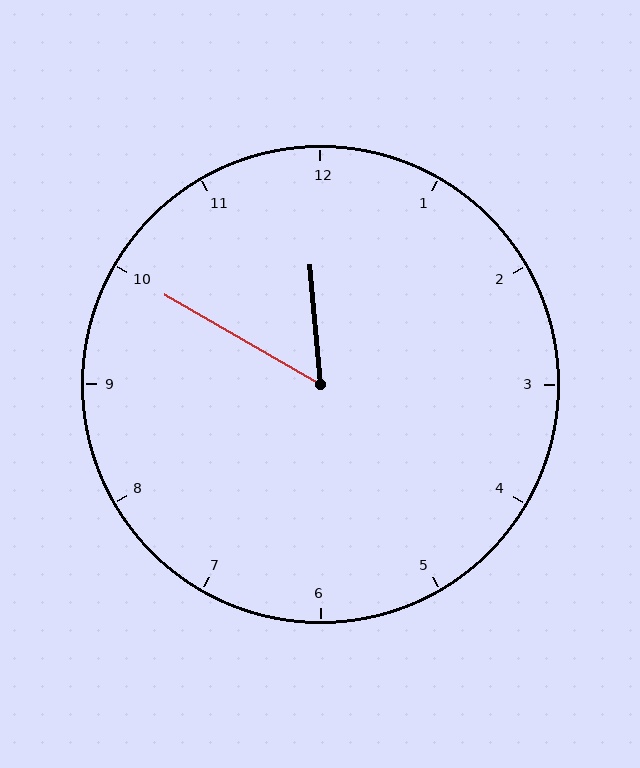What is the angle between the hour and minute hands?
Approximately 55 degrees.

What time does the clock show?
11:50.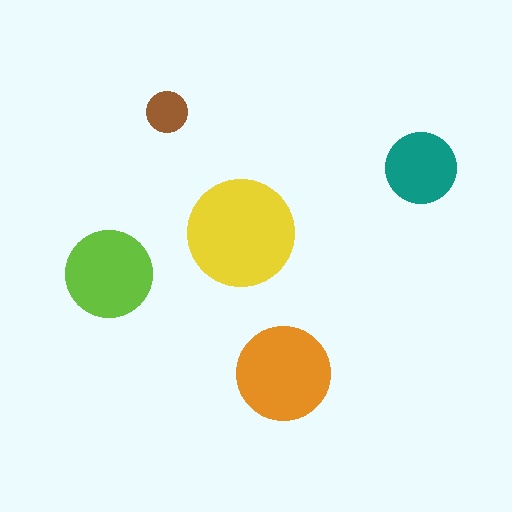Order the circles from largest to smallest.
the yellow one, the orange one, the lime one, the teal one, the brown one.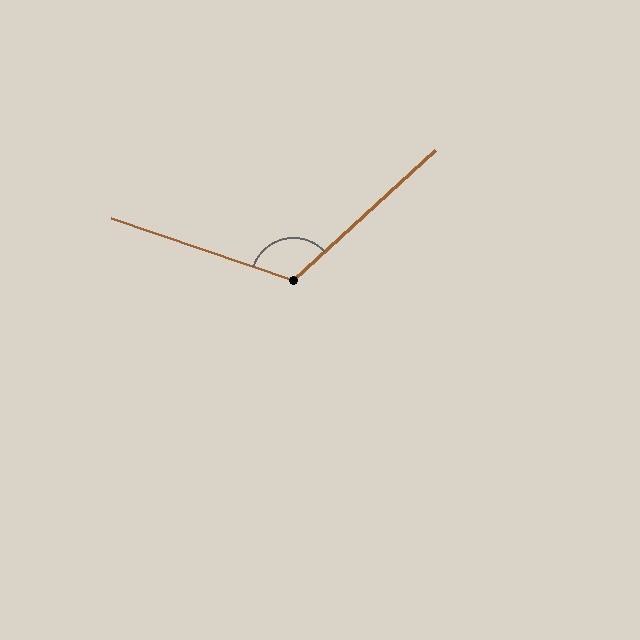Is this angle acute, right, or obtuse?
It is obtuse.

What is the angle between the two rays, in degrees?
Approximately 119 degrees.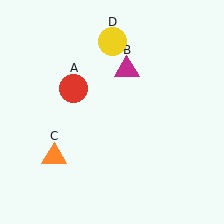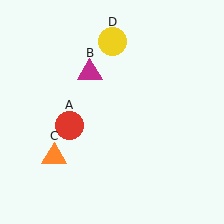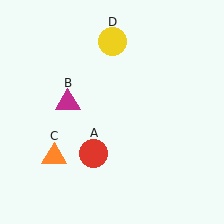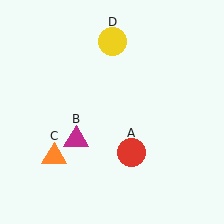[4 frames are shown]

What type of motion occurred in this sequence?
The red circle (object A), magenta triangle (object B) rotated counterclockwise around the center of the scene.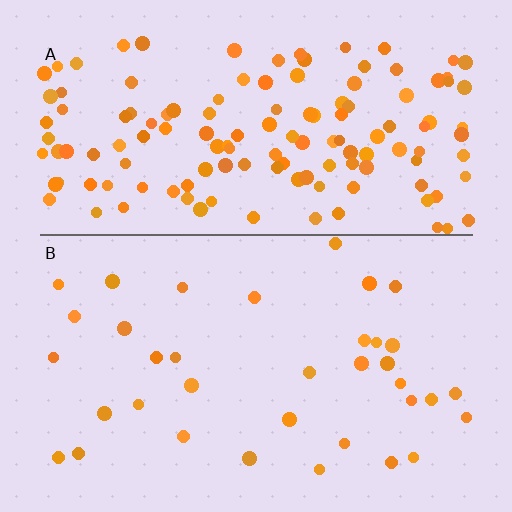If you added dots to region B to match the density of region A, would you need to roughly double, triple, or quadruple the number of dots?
Approximately quadruple.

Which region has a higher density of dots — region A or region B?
A (the top).